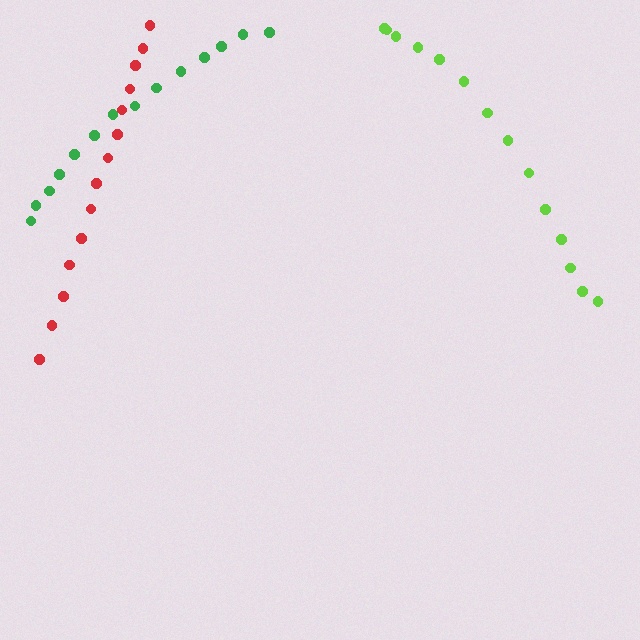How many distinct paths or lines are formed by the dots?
There are 3 distinct paths.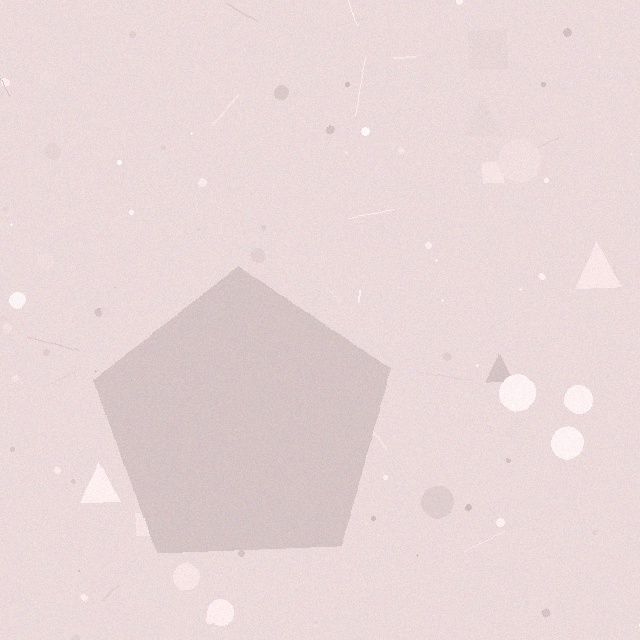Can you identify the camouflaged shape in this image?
The camouflaged shape is a pentagon.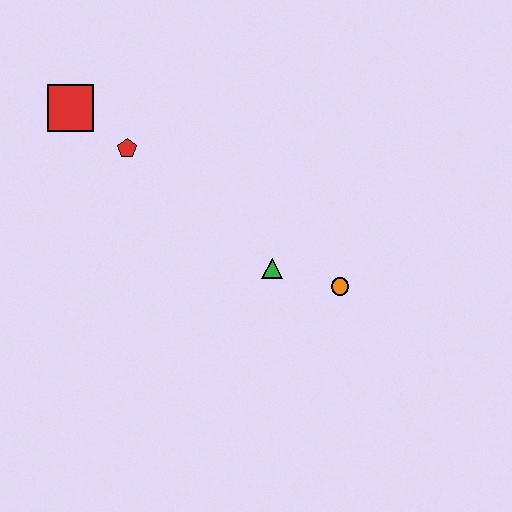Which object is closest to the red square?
The red pentagon is closest to the red square.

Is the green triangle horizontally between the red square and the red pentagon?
No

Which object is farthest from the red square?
The orange circle is farthest from the red square.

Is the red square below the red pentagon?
No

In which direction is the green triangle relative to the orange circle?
The green triangle is to the left of the orange circle.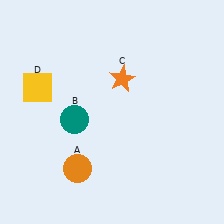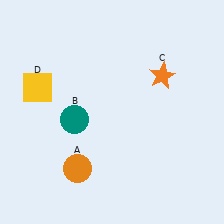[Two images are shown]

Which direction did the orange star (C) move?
The orange star (C) moved right.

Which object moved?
The orange star (C) moved right.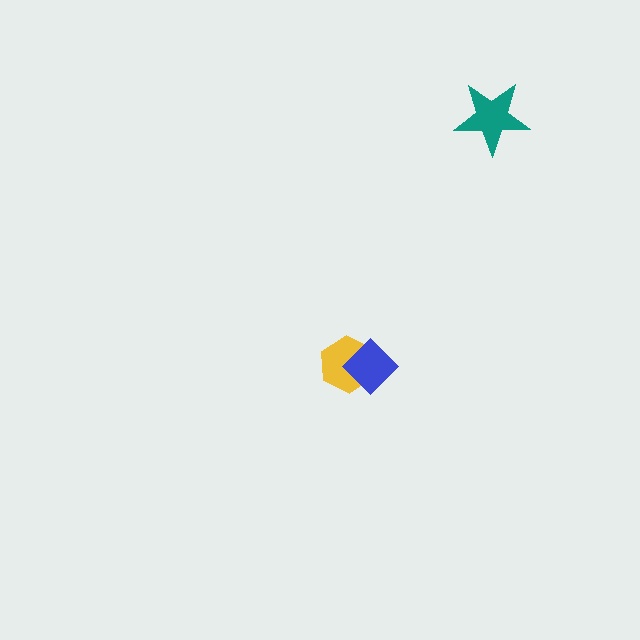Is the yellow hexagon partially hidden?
Yes, it is partially covered by another shape.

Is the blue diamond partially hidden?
No, no other shape covers it.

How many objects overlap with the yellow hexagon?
1 object overlaps with the yellow hexagon.